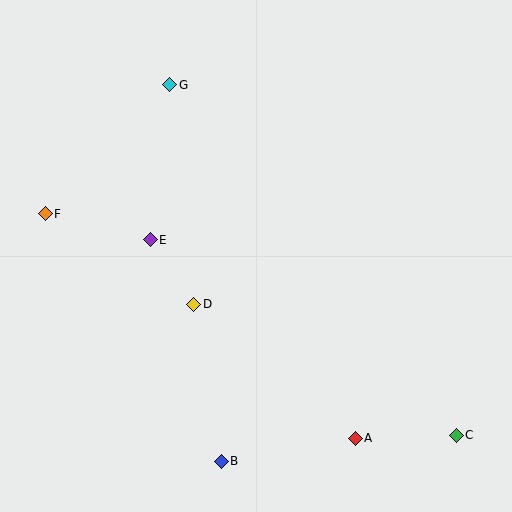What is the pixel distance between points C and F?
The distance between C and F is 467 pixels.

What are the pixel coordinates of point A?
Point A is at (355, 438).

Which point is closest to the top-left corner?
Point G is closest to the top-left corner.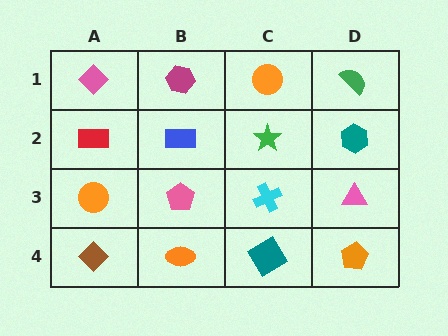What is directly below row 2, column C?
A cyan cross.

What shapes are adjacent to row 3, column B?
A blue rectangle (row 2, column B), an orange ellipse (row 4, column B), an orange circle (row 3, column A), a cyan cross (row 3, column C).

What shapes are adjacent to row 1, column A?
A red rectangle (row 2, column A), a magenta hexagon (row 1, column B).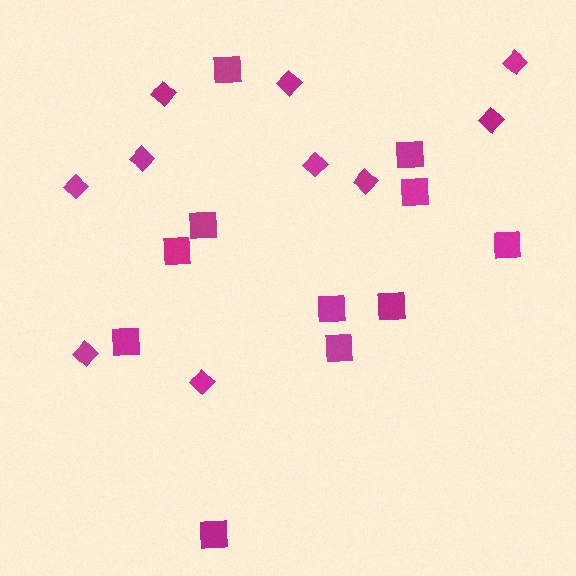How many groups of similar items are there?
There are 2 groups: one group of diamonds (10) and one group of squares (11).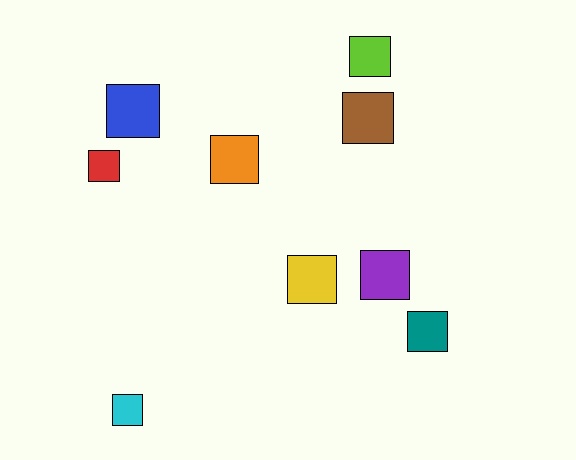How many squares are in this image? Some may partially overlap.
There are 9 squares.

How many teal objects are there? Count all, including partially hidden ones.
There is 1 teal object.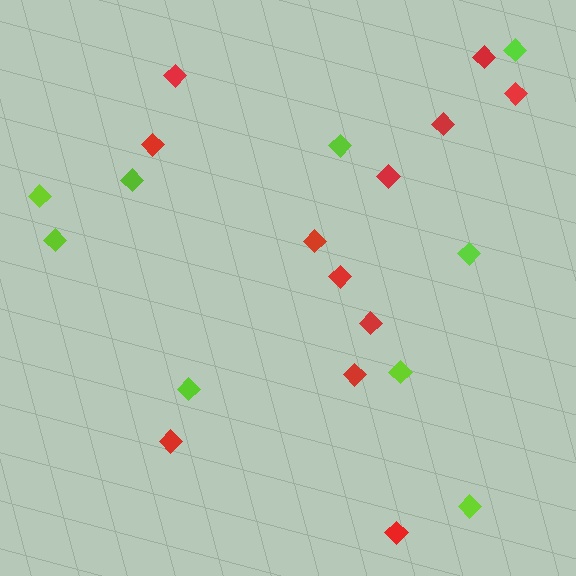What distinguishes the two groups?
There are 2 groups: one group of lime diamonds (9) and one group of red diamonds (12).